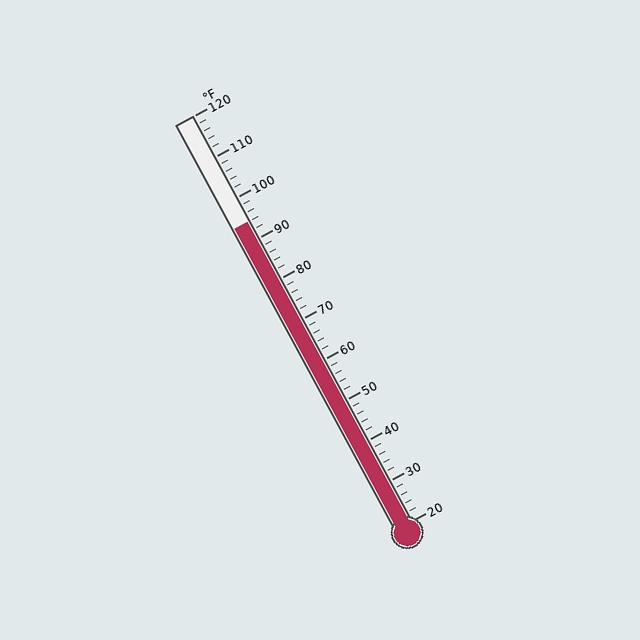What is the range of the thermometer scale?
The thermometer scale ranges from 20°F to 120°F.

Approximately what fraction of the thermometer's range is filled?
The thermometer is filled to approximately 75% of its range.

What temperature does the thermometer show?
The thermometer shows approximately 94°F.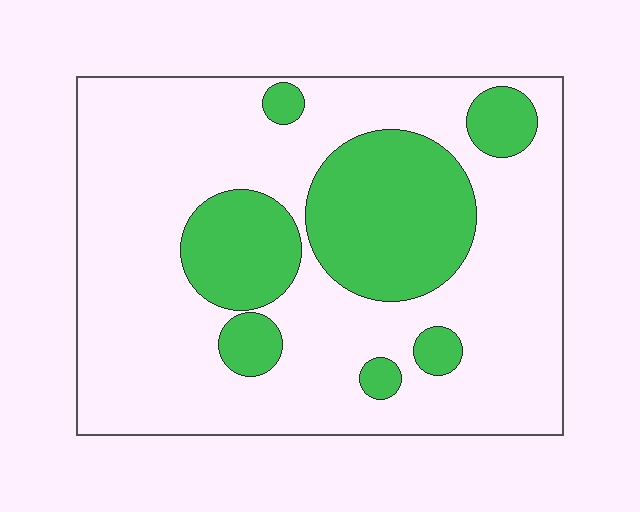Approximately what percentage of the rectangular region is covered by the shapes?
Approximately 25%.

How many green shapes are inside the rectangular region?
7.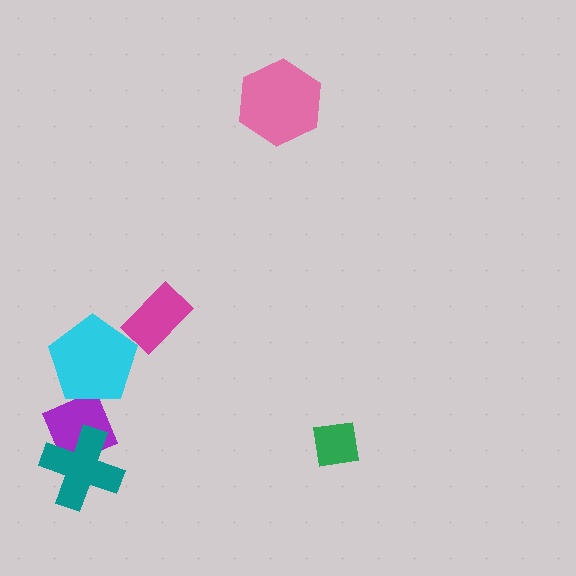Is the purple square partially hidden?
Yes, it is partially covered by another shape.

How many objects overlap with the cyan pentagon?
0 objects overlap with the cyan pentagon.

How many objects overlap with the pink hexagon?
0 objects overlap with the pink hexagon.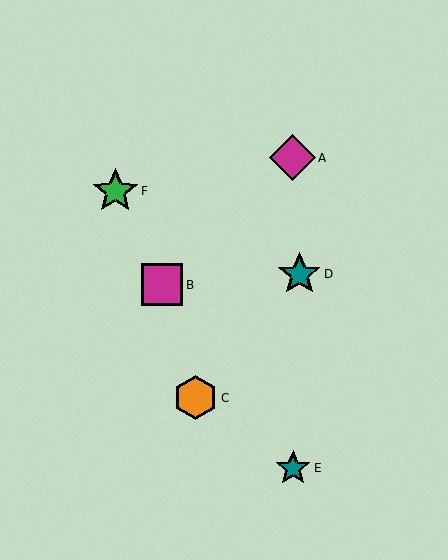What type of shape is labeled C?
Shape C is an orange hexagon.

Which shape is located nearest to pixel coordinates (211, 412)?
The orange hexagon (labeled C) at (196, 398) is nearest to that location.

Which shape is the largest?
The magenta diamond (labeled A) is the largest.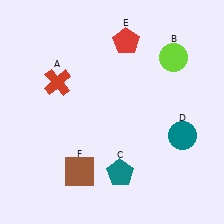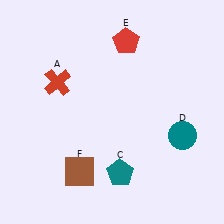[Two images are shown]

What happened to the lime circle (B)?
The lime circle (B) was removed in Image 2. It was in the top-right area of Image 1.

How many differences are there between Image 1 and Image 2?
There is 1 difference between the two images.